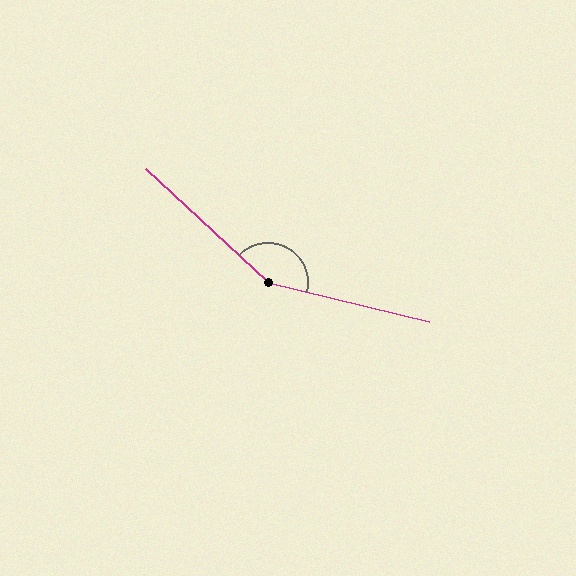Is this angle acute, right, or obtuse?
It is obtuse.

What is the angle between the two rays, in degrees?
Approximately 151 degrees.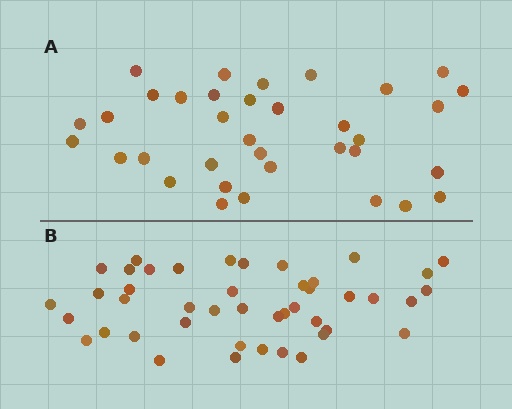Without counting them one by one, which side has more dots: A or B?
Region B (the bottom region) has more dots.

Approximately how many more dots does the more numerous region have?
Region B has roughly 8 or so more dots than region A.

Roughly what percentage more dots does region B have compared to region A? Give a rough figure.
About 25% more.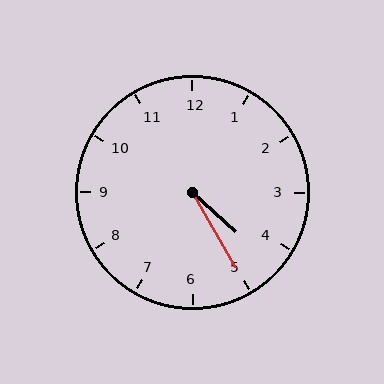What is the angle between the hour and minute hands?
Approximately 18 degrees.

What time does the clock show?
4:25.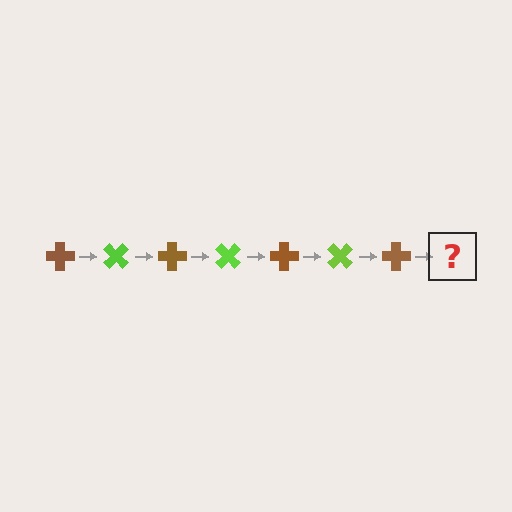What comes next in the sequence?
The next element should be a lime cross, rotated 315 degrees from the start.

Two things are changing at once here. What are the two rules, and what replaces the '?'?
The two rules are that it rotates 45 degrees each step and the color cycles through brown and lime. The '?' should be a lime cross, rotated 315 degrees from the start.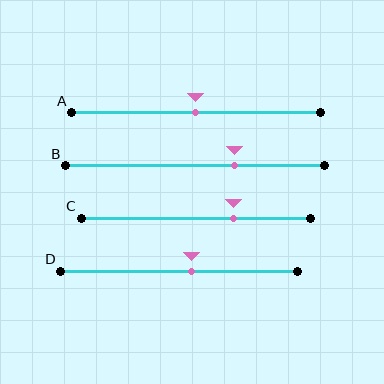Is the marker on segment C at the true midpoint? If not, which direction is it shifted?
No, the marker on segment C is shifted to the right by about 16% of the segment length.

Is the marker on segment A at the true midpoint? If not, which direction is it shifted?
Yes, the marker on segment A is at the true midpoint.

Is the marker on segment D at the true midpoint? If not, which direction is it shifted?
No, the marker on segment D is shifted to the right by about 5% of the segment length.